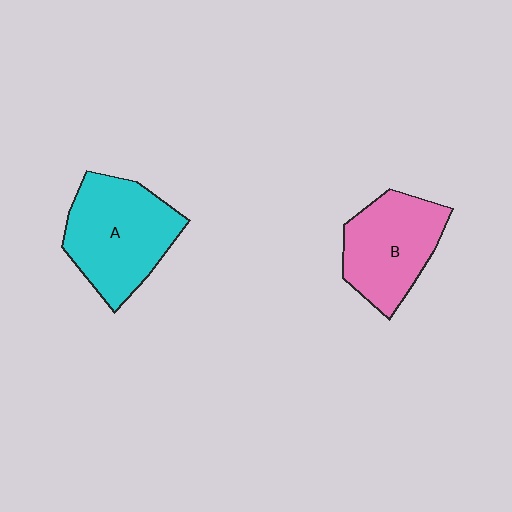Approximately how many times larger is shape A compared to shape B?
Approximately 1.2 times.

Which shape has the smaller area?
Shape B (pink).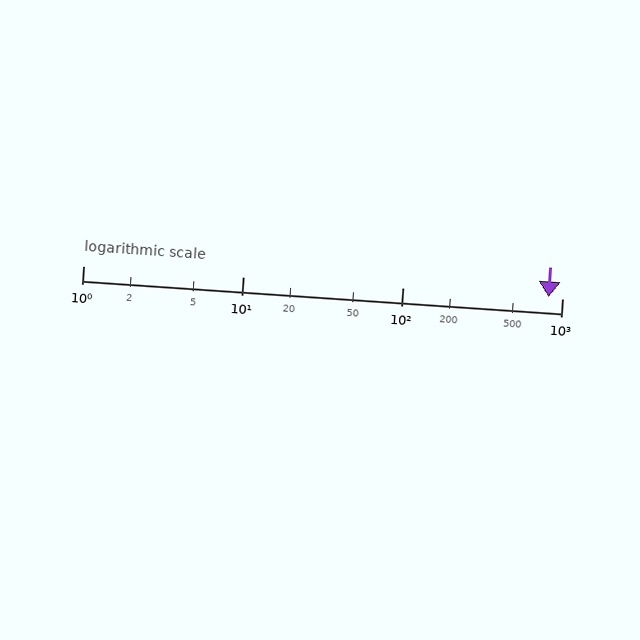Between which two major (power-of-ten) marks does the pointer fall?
The pointer is between 100 and 1000.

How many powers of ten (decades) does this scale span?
The scale spans 3 decades, from 1 to 1000.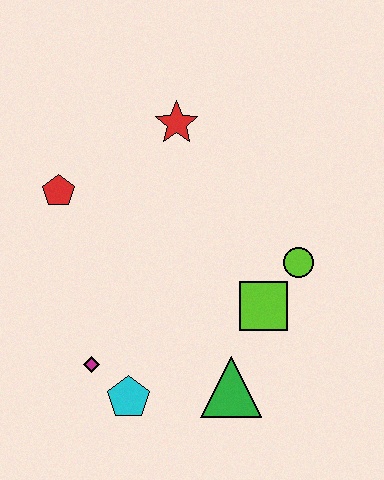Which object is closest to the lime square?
The lime circle is closest to the lime square.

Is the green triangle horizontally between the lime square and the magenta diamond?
Yes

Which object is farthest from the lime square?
The red pentagon is farthest from the lime square.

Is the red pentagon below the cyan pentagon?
No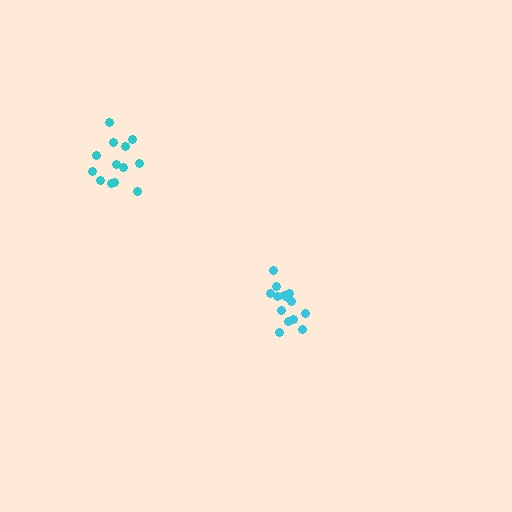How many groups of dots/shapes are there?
There are 2 groups.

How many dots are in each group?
Group 1: 15 dots, Group 2: 13 dots (28 total).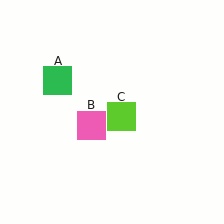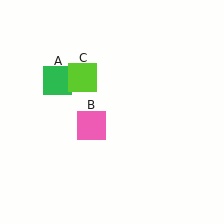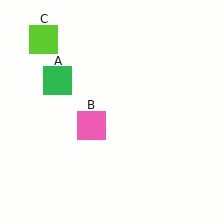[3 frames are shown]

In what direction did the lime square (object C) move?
The lime square (object C) moved up and to the left.